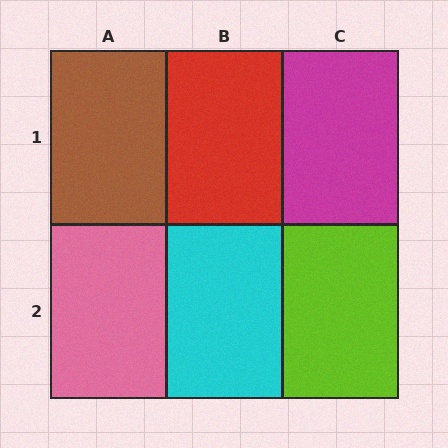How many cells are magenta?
1 cell is magenta.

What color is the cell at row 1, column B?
Red.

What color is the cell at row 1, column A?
Brown.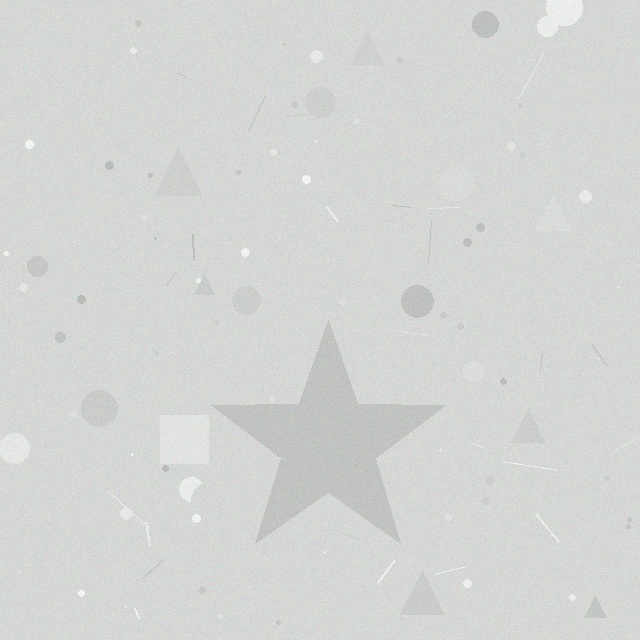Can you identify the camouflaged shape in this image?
The camouflaged shape is a star.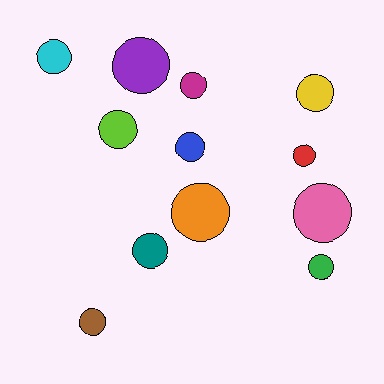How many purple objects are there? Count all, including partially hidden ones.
There is 1 purple object.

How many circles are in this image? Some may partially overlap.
There are 12 circles.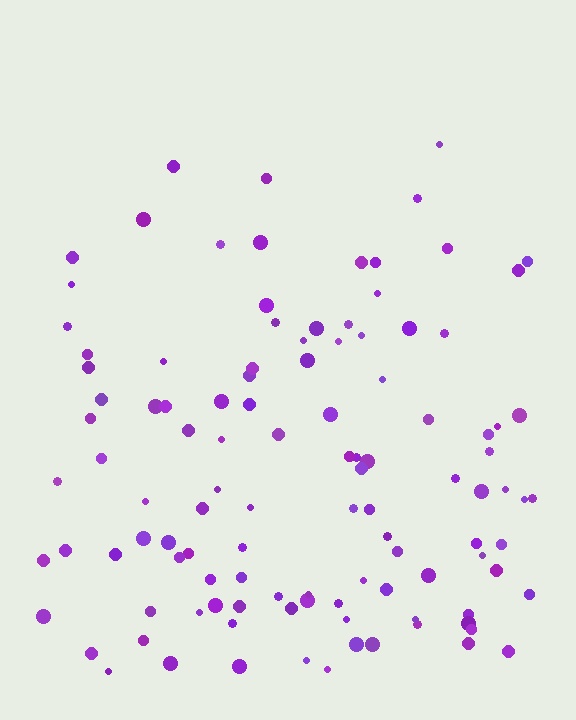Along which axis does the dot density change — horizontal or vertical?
Vertical.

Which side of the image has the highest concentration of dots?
The bottom.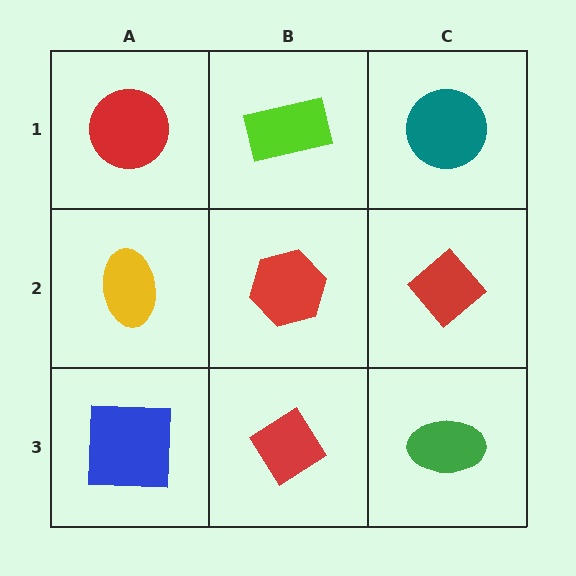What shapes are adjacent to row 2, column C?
A teal circle (row 1, column C), a green ellipse (row 3, column C), a red hexagon (row 2, column B).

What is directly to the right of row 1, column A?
A lime rectangle.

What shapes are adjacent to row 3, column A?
A yellow ellipse (row 2, column A), a red diamond (row 3, column B).